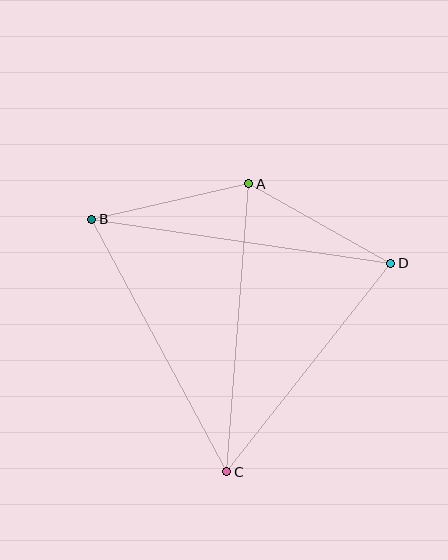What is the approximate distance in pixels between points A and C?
The distance between A and C is approximately 289 pixels.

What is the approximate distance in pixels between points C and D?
The distance between C and D is approximately 265 pixels.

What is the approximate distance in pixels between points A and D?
The distance between A and D is approximately 163 pixels.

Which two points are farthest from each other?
Points B and D are farthest from each other.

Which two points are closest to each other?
Points A and B are closest to each other.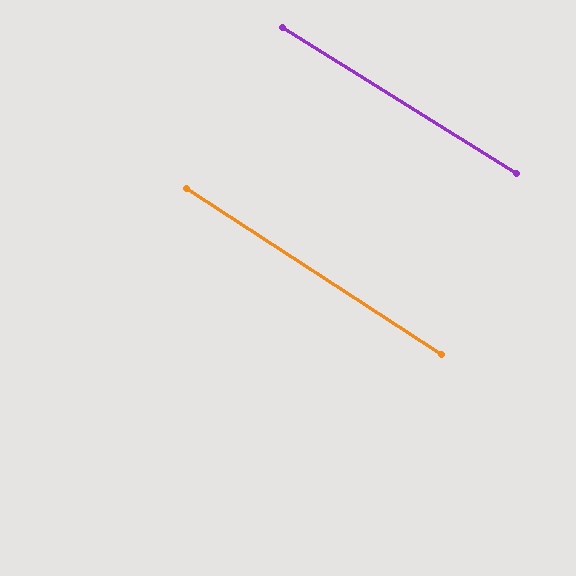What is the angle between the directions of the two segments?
Approximately 1 degree.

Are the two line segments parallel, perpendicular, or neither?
Parallel — their directions differ by only 1.1°.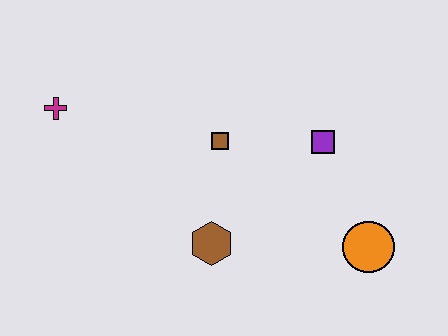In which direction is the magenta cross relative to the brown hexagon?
The magenta cross is to the left of the brown hexagon.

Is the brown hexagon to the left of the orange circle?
Yes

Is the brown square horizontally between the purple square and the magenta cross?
Yes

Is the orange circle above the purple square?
No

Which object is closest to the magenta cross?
The brown square is closest to the magenta cross.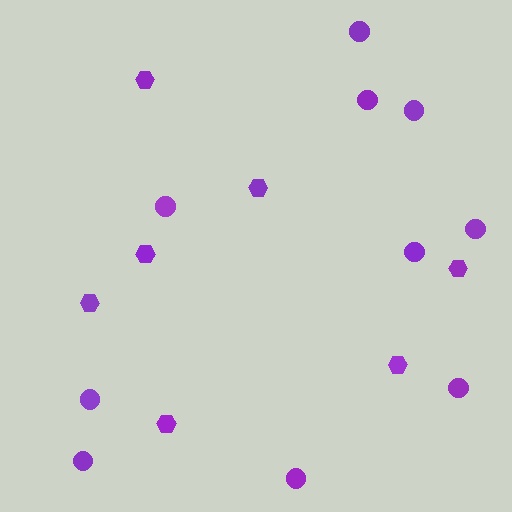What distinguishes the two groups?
There are 2 groups: one group of hexagons (7) and one group of circles (10).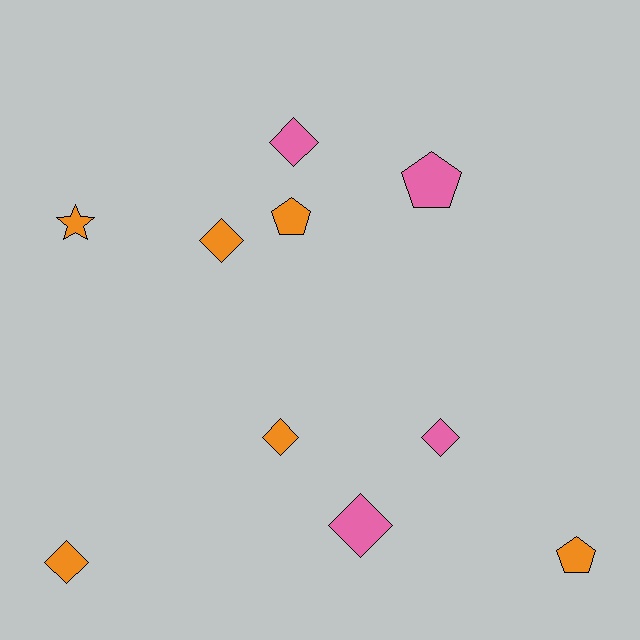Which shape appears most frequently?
Diamond, with 6 objects.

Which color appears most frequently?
Orange, with 6 objects.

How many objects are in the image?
There are 10 objects.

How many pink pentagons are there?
There is 1 pink pentagon.